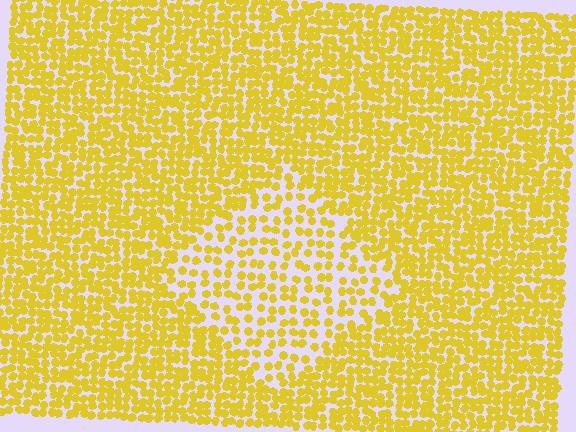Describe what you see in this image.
The image contains small yellow elements arranged at two different densities. A diamond-shaped region is visible where the elements are less densely packed than the surrounding area.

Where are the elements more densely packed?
The elements are more densely packed outside the diamond boundary.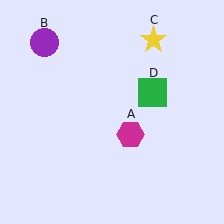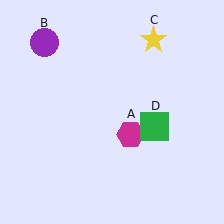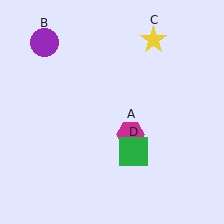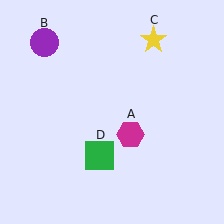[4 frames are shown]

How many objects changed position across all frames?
1 object changed position: green square (object D).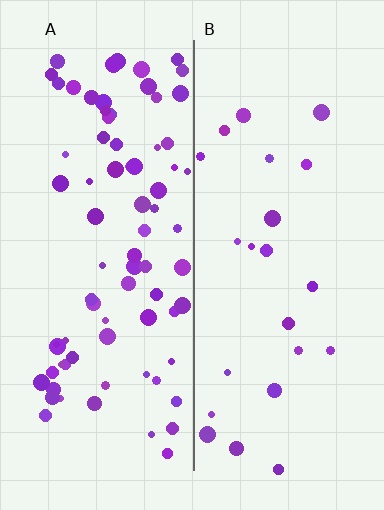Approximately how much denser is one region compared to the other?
Approximately 3.4× — region A over region B.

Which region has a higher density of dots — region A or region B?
A (the left).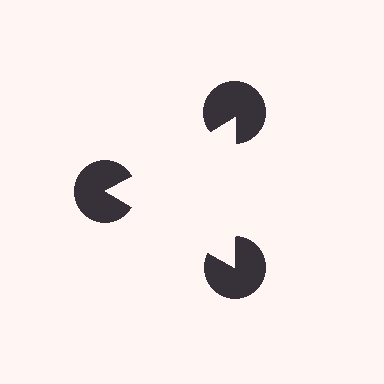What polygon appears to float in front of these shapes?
An illusory triangle — its edges are inferred from the aligned wedge cuts in the pac-man discs, not physically drawn.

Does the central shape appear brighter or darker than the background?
It typically appears slightly brighter than the background, even though no actual brightness change is drawn.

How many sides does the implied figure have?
3 sides.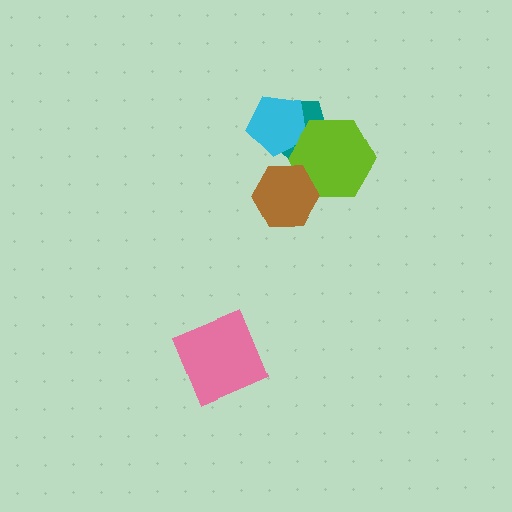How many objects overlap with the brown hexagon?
1 object overlaps with the brown hexagon.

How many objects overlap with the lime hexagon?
3 objects overlap with the lime hexagon.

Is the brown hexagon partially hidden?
No, no other shape covers it.